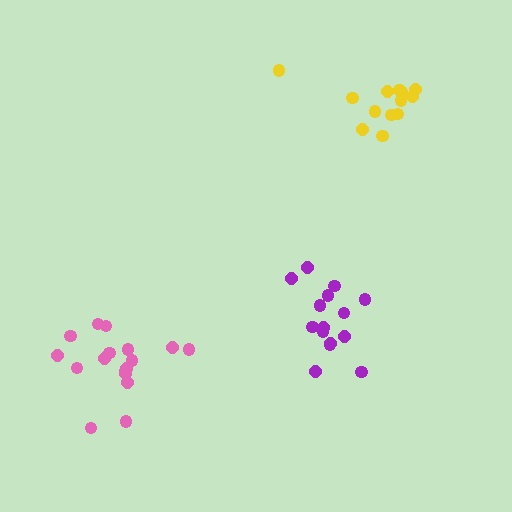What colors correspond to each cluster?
The clusters are colored: yellow, pink, purple.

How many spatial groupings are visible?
There are 3 spatial groupings.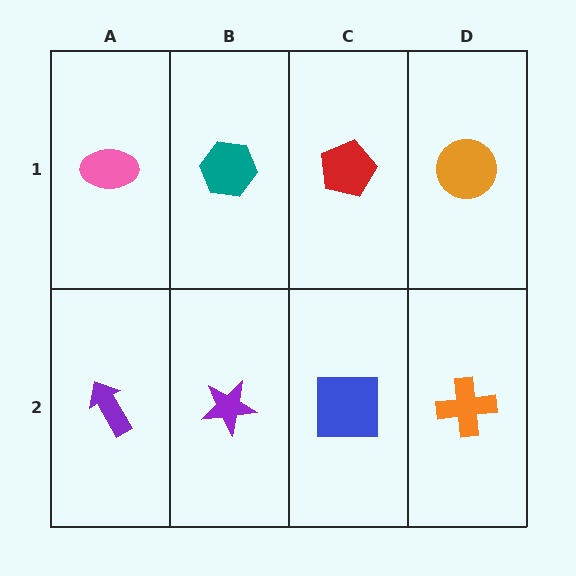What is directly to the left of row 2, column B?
A purple arrow.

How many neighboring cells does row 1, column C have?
3.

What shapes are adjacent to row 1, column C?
A blue square (row 2, column C), a teal hexagon (row 1, column B), an orange circle (row 1, column D).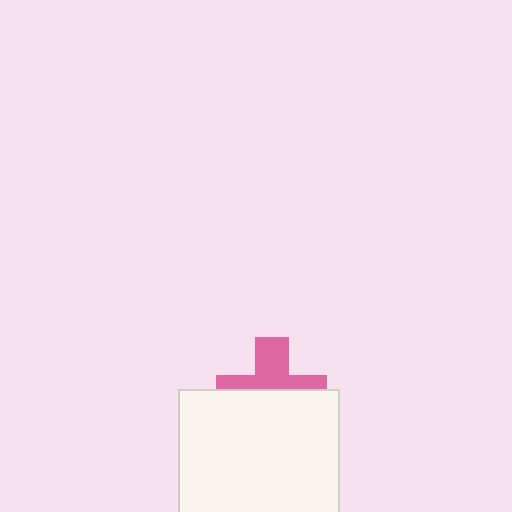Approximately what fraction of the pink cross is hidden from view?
Roughly 55% of the pink cross is hidden behind the white square.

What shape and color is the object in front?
The object in front is a white square.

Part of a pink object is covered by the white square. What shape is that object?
It is a cross.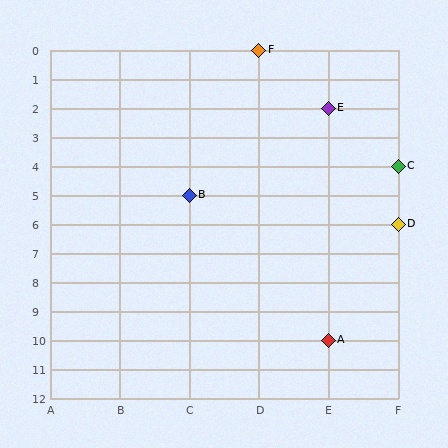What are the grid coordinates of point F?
Point F is at grid coordinates (D, 0).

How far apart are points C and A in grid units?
Points C and A are 1 column and 6 rows apart (about 6.1 grid units diagonally).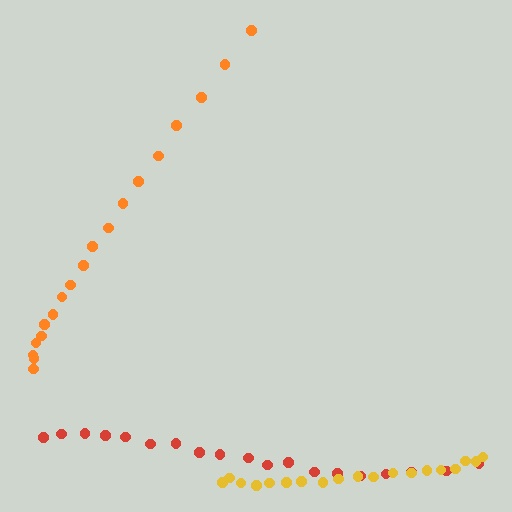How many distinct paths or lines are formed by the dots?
There are 3 distinct paths.